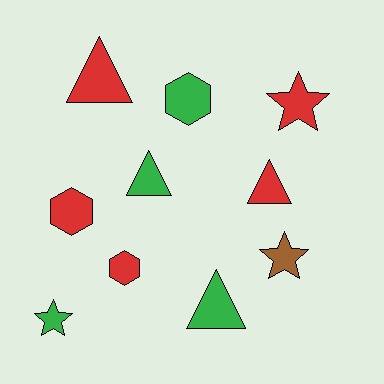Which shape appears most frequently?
Triangle, with 4 objects.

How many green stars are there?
There is 1 green star.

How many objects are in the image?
There are 10 objects.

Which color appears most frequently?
Red, with 5 objects.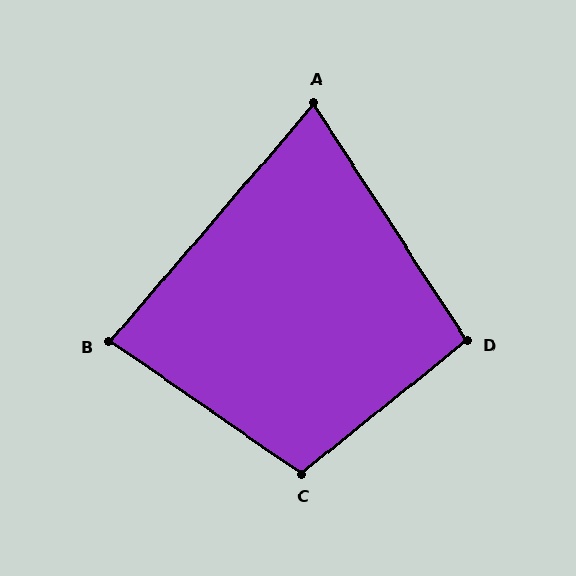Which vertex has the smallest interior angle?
A, at approximately 74 degrees.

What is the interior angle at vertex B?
Approximately 84 degrees (acute).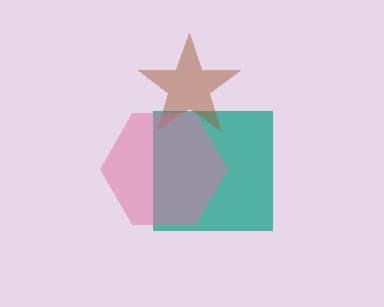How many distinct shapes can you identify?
There are 3 distinct shapes: a teal square, a brown star, a pink hexagon.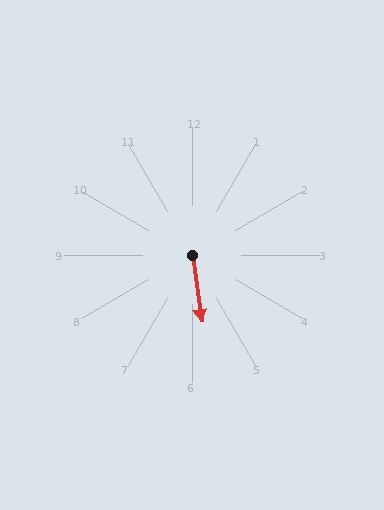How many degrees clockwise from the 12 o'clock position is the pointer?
Approximately 172 degrees.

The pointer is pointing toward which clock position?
Roughly 6 o'clock.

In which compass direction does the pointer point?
South.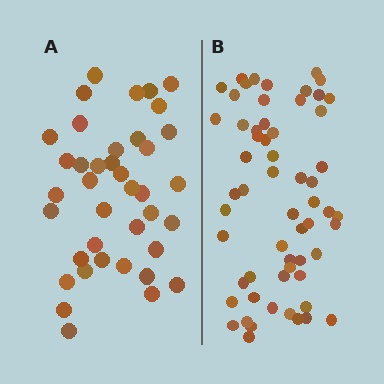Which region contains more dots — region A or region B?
Region B (the right region) has more dots.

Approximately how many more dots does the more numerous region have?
Region B has approximately 20 more dots than region A.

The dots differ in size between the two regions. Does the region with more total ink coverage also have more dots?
No. Region A has more total ink coverage because its dots are larger, but region B actually contains more individual dots. Total area can be misleading — the number of items is what matters here.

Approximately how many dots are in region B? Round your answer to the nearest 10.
About 60 dots. (The exact count is 59, which rounds to 60.)